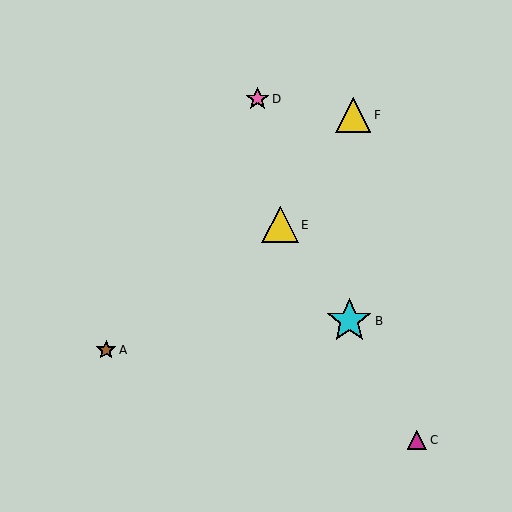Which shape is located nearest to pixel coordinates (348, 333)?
The cyan star (labeled B) at (349, 321) is nearest to that location.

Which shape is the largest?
The cyan star (labeled B) is the largest.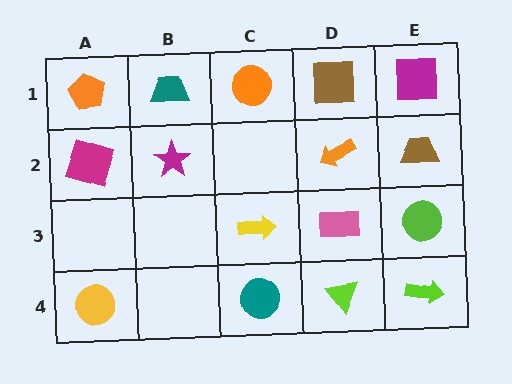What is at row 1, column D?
A brown square.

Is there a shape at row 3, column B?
No, that cell is empty.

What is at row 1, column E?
A magenta square.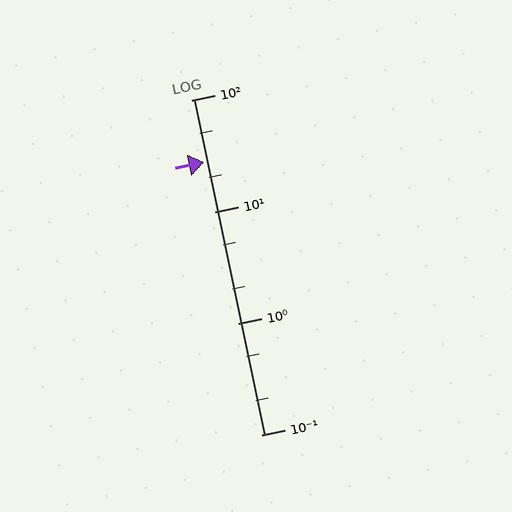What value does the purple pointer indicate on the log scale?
The pointer indicates approximately 28.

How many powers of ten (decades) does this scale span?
The scale spans 3 decades, from 0.1 to 100.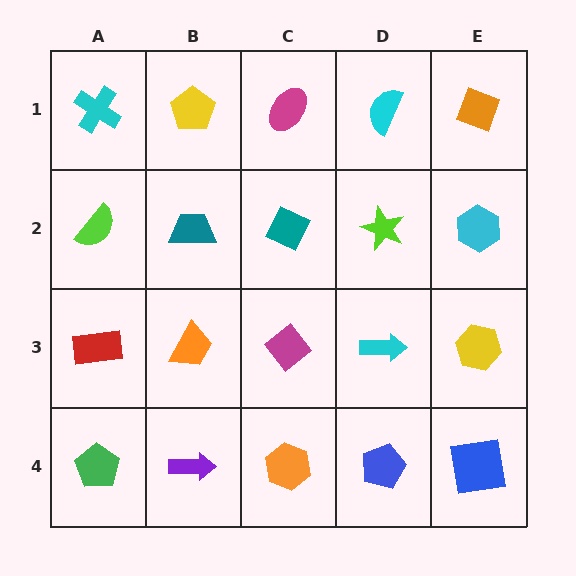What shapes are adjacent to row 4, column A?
A red rectangle (row 3, column A), a purple arrow (row 4, column B).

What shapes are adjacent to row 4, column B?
An orange trapezoid (row 3, column B), a green pentagon (row 4, column A), an orange hexagon (row 4, column C).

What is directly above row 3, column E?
A cyan hexagon.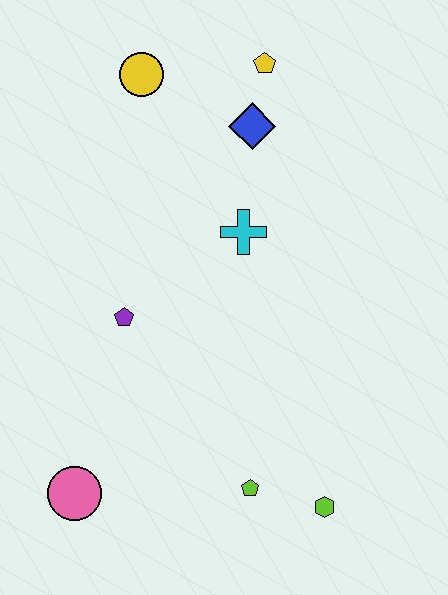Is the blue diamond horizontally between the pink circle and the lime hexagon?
Yes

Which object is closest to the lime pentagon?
The lime hexagon is closest to the lime pentagon.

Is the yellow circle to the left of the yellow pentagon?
Yes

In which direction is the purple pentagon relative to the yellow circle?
The purple pentagon is below the yellow circle.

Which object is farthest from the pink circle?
The yellow pentagon is farthest from the pink circle.